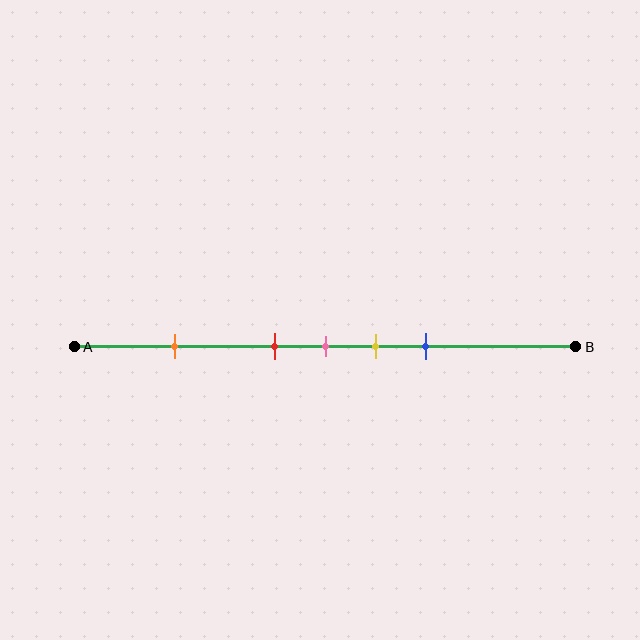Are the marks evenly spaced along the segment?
No, the marks are not evenly spaced.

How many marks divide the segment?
There are 5 marks dividing the segment.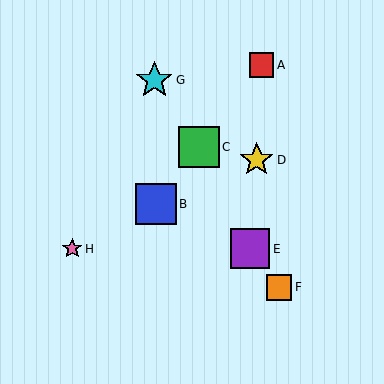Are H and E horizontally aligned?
Yes, both are at y≈249.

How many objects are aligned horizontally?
2 objects (E, H) are aligned horizontally.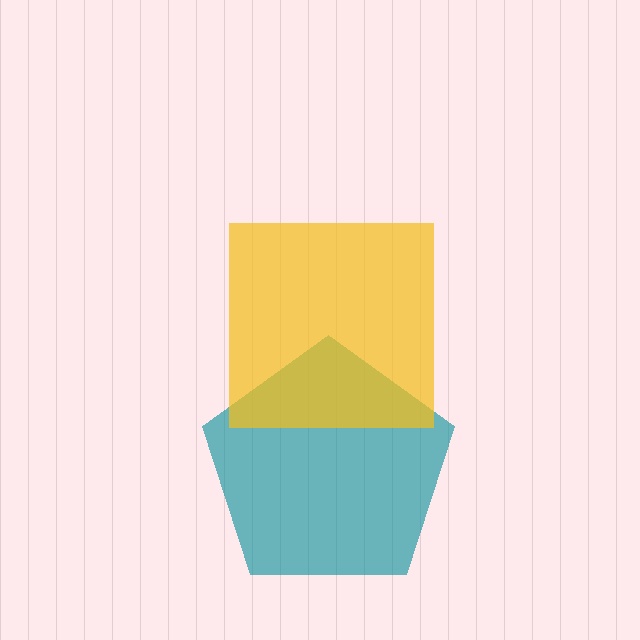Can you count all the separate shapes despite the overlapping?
Yes, there are 2 separate shapes.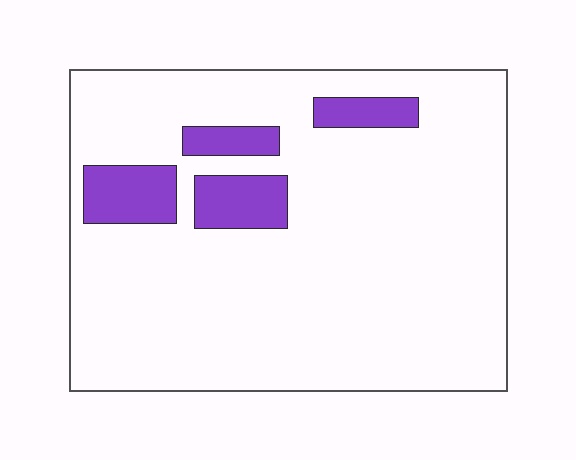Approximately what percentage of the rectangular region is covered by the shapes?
Approximately 10%.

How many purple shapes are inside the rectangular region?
4.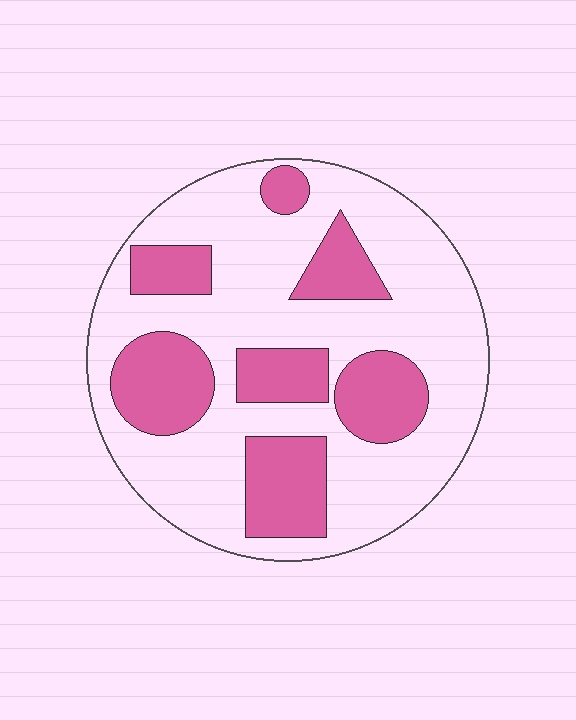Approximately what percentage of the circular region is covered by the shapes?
Approximately 30%.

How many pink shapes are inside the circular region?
7.